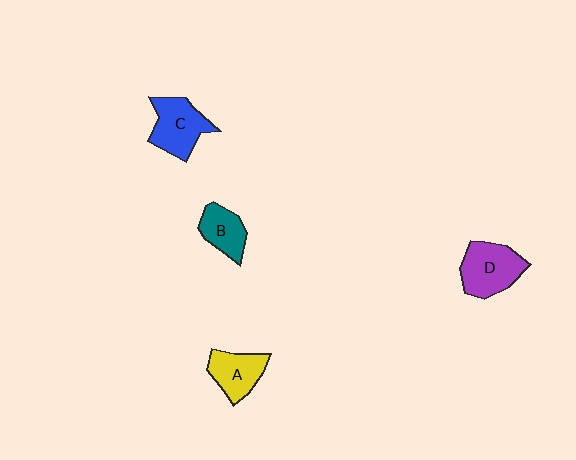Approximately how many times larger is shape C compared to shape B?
Approximately 1.4 times.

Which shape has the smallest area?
Shape B (teal).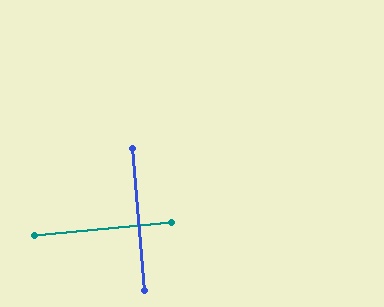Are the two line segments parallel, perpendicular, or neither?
Perpendicular — they meet at approximately 90°.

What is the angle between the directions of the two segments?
Approximately 90 degrees.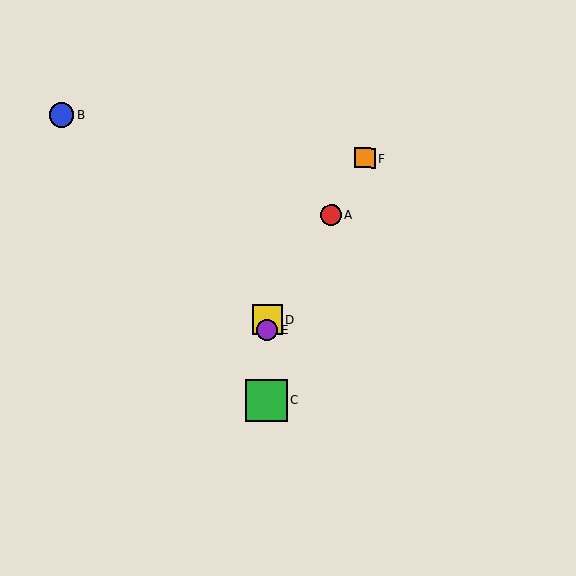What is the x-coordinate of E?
Object E is at x≈267.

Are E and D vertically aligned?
Yes, both are at x≈267.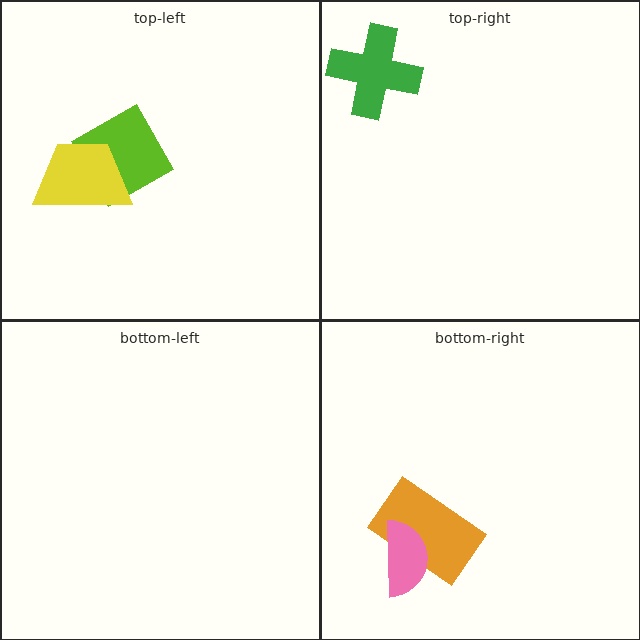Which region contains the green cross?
The top-right region.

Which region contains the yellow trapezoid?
The top-left region.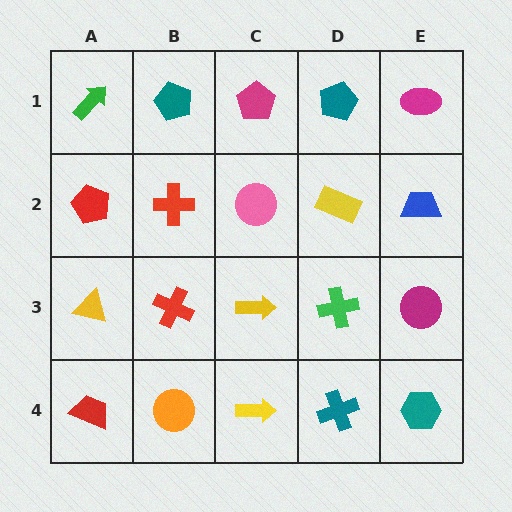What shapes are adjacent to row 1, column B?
A red cross (row 2, column B), a green arrow (row 1, column A), a magenta pentagon (row 1, column C).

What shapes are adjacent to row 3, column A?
A red pentagon (row 2, column A), a red trapezoid (row 4, column A), a red cross (row 3, column B).